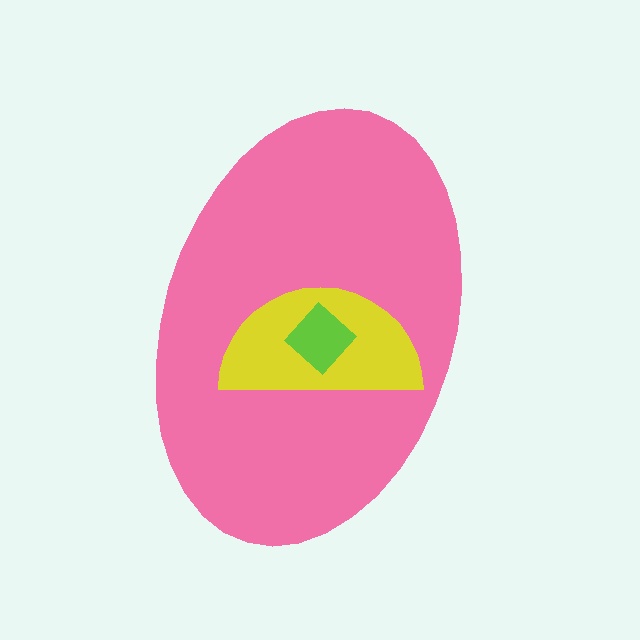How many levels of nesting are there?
3.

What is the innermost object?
The lime diamond.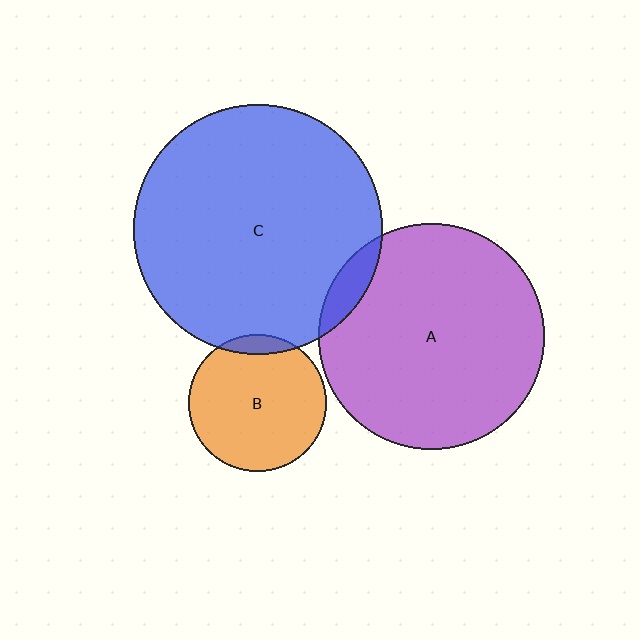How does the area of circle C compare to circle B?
Approximately 3.3 times.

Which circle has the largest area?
Circle C (blue).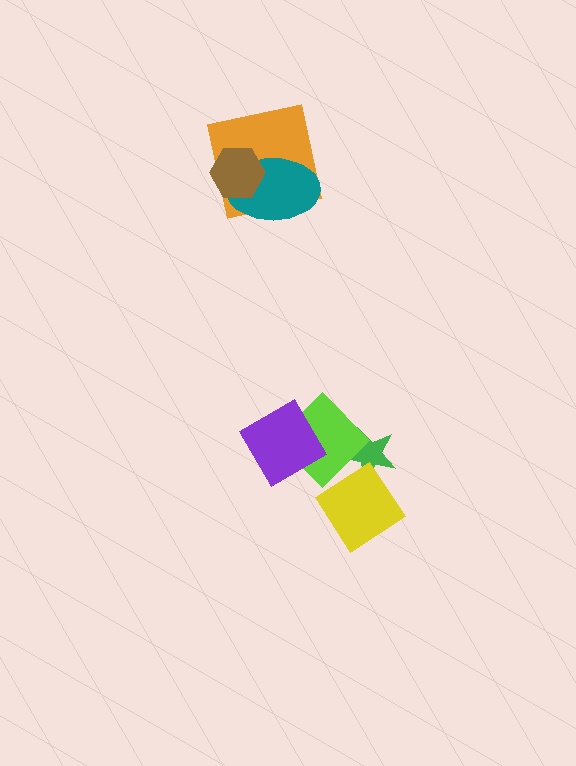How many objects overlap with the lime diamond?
3 objects overlap with the lime diamond.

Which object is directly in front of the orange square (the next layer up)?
The teal ellipse is directly in front of the orange square.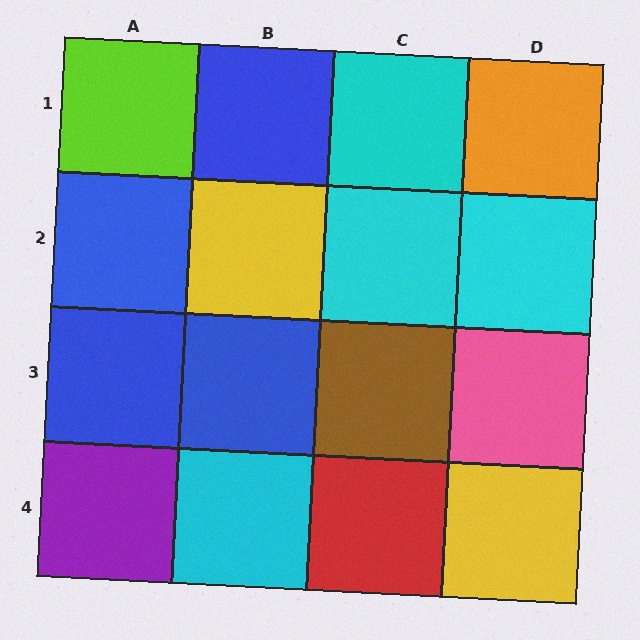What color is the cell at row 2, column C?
Cyan.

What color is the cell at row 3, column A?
Blue.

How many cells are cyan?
4 cells are cyan.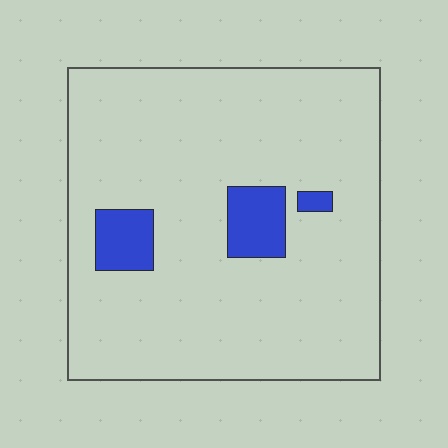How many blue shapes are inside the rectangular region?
3.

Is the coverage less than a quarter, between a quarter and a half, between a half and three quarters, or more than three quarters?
Less than a quarter.